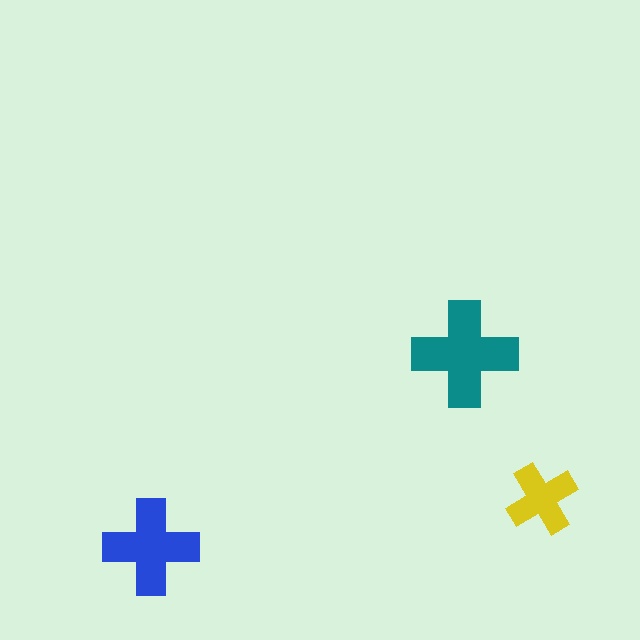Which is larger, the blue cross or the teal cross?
The teal one.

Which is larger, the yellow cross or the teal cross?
The teal one.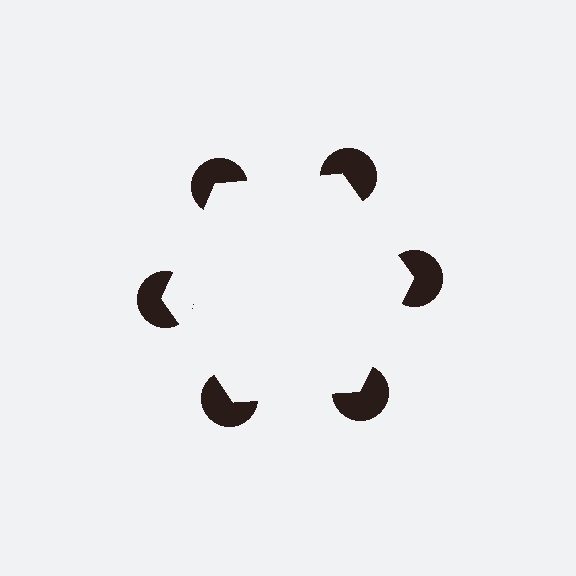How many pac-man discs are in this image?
There are 6 — one at each vertex of the illusory hexagon.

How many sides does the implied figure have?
6 sides.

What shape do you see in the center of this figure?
An illusory hexagon — its edges are inferred from the aligned wedge cuts in the pac-man discs, not physically drawn.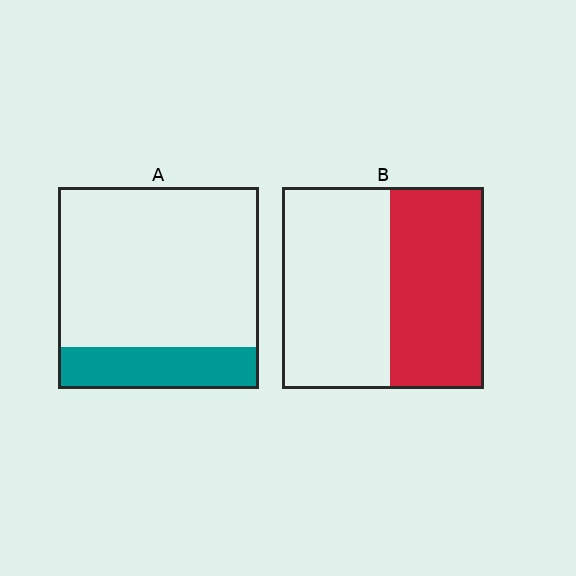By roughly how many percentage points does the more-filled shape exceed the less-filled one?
By roughly 25 percentage points (B over A).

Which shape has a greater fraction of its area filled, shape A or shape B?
Shape B.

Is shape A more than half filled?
No.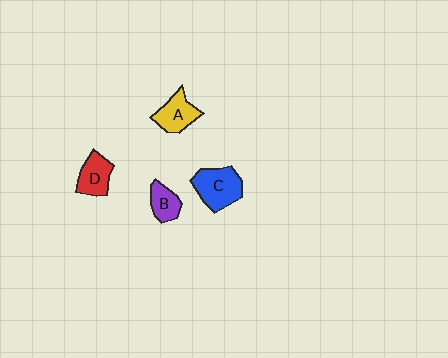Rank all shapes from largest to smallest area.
From largest to smallest: C (blue), A (yellow), D (red), B (purple).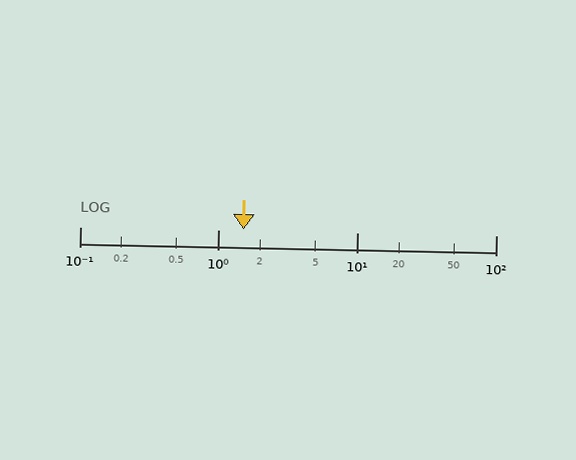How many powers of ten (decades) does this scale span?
The scale spans 3 decades, from 0.1 to 100.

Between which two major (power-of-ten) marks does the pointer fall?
The pointer is between 1 and 10.